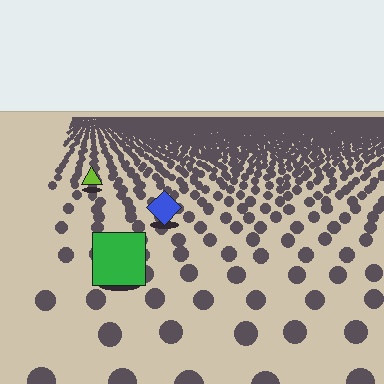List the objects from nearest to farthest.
From nearest to farthest: the green square, the blue diamond, the lime triangle.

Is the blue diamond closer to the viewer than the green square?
No. The green square is closer — you can tell from the texture gradient: the ground texture is coarser near it.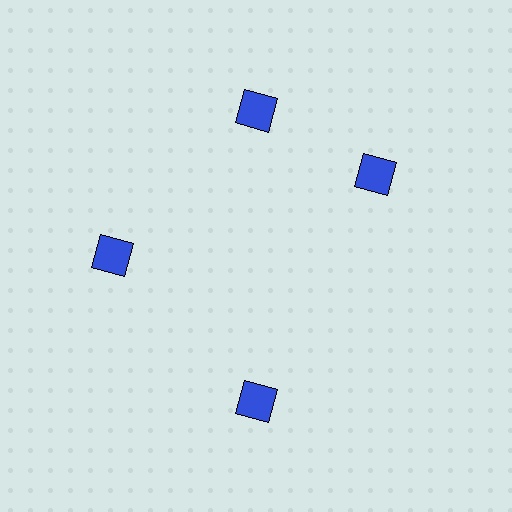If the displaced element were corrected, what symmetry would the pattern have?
It would have 4-fold rotational symmetry — the pattern would map onto itself every 90 degrees.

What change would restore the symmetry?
The symmetry would be restored by rotating it back into even spacing with its neighbors so that all 4 diamonds sit at equal angles and equal distance from the center.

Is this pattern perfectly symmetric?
No. The 4 blue diamonds are arranged in a ring, but one element near the 3 o'clock position is rotated out of alignment along the ring, breaking the 4-fold rotational symmetry.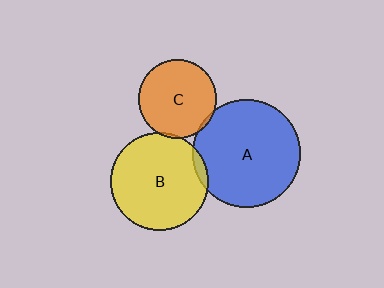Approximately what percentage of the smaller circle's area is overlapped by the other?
Approximately 5%.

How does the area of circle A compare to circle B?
Approximately 1.2 times.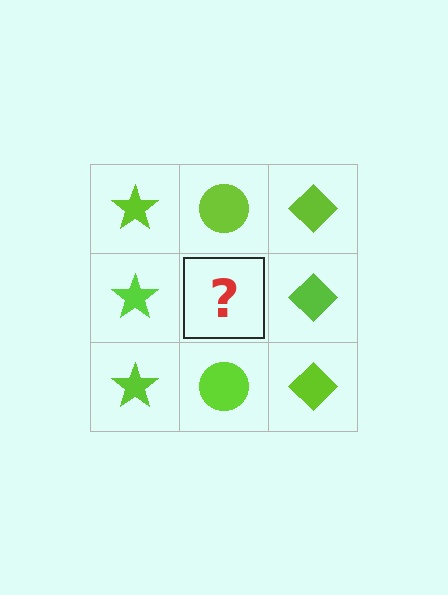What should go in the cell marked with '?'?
The missing cell should contain a lime circle.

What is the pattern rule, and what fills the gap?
The rule is that each column has a consistent shape. The gap should be filled with a lime circle.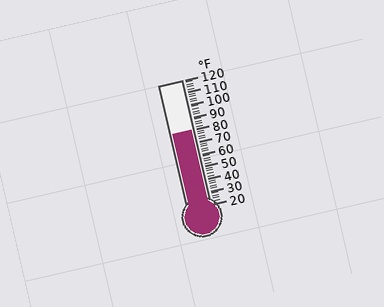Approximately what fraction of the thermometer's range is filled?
The thermometer is filled to approximately 60% of its range.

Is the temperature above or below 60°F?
The temperature is above 60°F.